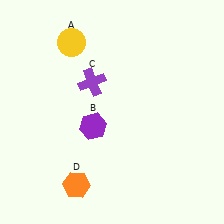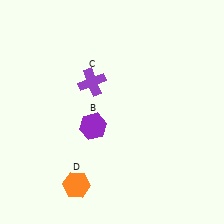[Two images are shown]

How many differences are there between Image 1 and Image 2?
There is 1 difference between the two images.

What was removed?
The yellow circle (A) was removed in Image 2.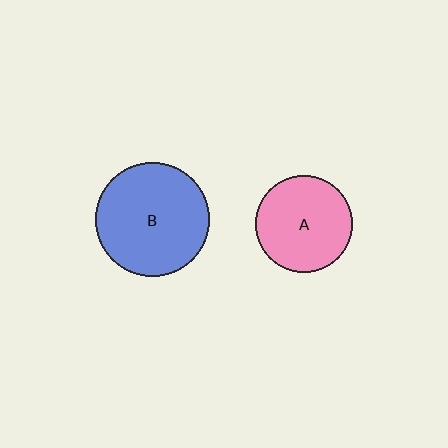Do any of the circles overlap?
No, none of the circles overlap.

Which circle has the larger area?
Circle B (blue).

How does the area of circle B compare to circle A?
Approximately 1.4 times.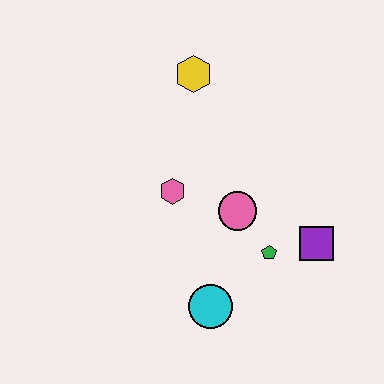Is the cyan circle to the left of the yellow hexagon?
No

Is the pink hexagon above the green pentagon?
Yes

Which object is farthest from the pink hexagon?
The purple square is farthest from the pink hexagon.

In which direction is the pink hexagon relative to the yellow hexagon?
The pink hexagon is below the yellow hexagon.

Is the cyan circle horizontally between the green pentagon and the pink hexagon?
Yes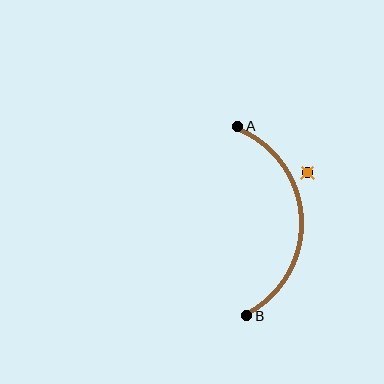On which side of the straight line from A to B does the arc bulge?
The arc bulges to the right of the straight line connecting A and B.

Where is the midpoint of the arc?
The arc midpoint is the point on the curve farthest from the straight line joining A and B. It sits to the right of that line.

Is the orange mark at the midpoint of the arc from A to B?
No — the orange mark does not lie on the arc at all. It sits slightly outside the curve.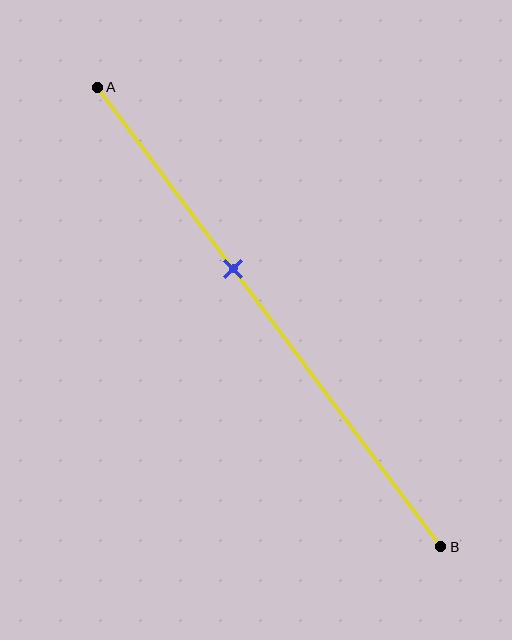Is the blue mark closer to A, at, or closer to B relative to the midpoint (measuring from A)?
The blue mark is closer to point A than the midpoint of segment AB.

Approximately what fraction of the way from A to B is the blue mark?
The blue mark is approximately 40% of the way from A to B.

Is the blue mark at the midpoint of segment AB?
No, the mark is at about 40% from A, not at the 50% midpoint.